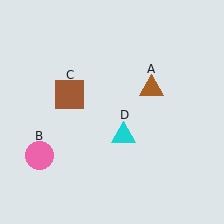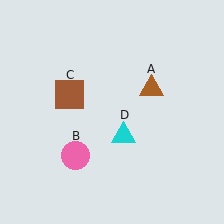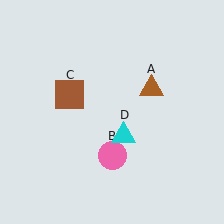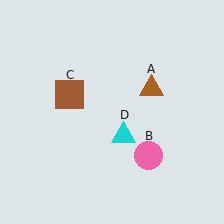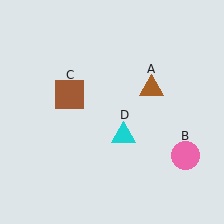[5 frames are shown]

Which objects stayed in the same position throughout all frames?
Brown triangle (object A) and brown square (object C) and cyan triangle (object D) remained stationary.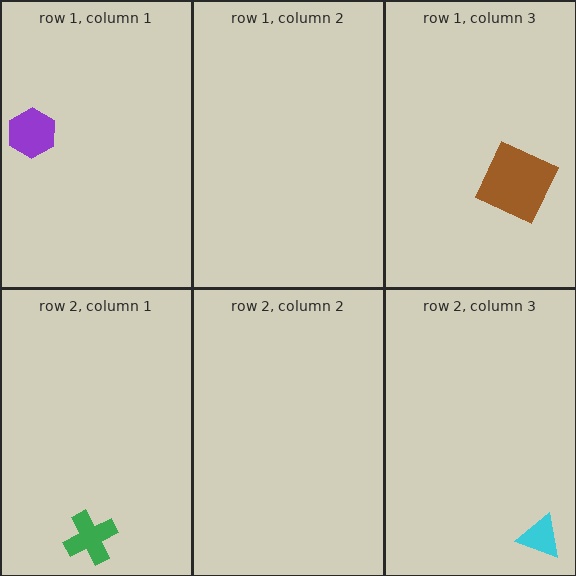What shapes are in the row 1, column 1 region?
The purple hexagon.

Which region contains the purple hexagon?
The row 1, column 1 region.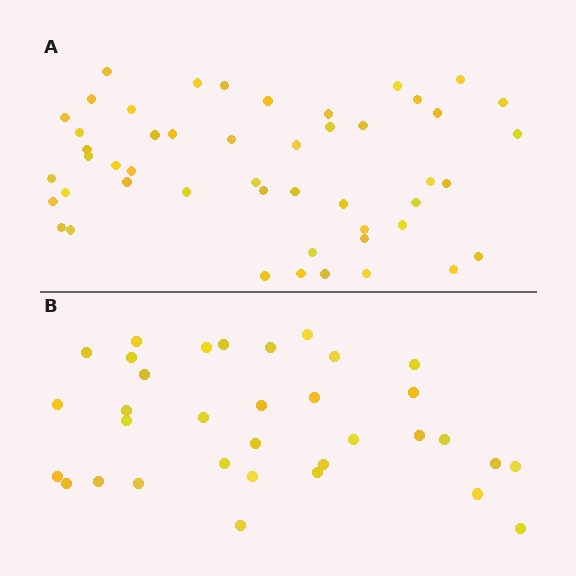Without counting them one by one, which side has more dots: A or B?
Region A (the top region) has more dots.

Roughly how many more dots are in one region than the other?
Region A has approximately 15 more dots than region B.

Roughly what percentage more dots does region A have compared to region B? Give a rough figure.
About 45% more.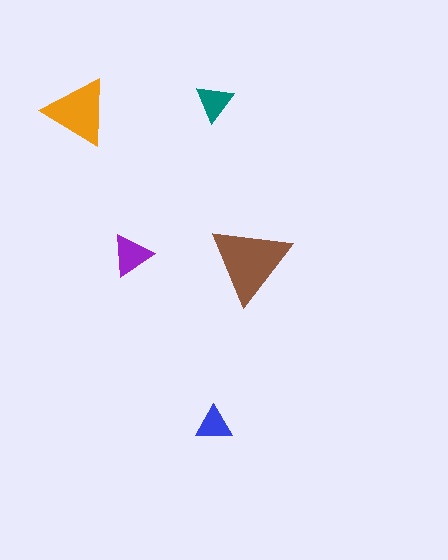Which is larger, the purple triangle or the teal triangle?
The purple one.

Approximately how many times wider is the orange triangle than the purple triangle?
About 1.5 times wider.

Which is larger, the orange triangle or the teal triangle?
The orange one.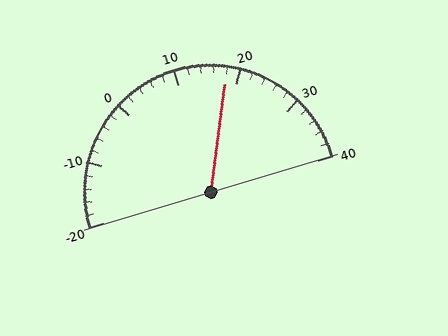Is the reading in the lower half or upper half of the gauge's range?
The reading is in the upper half of the range (-20 to 40).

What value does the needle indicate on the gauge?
The needle indicates approximately 18.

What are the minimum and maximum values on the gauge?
The gauge ranges from -20 to 40.